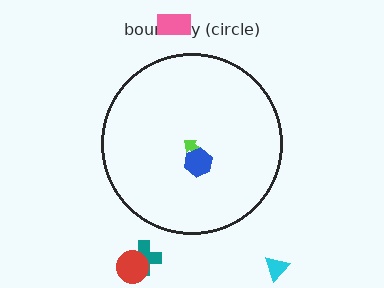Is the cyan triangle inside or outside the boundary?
Outside.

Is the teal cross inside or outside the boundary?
Outside.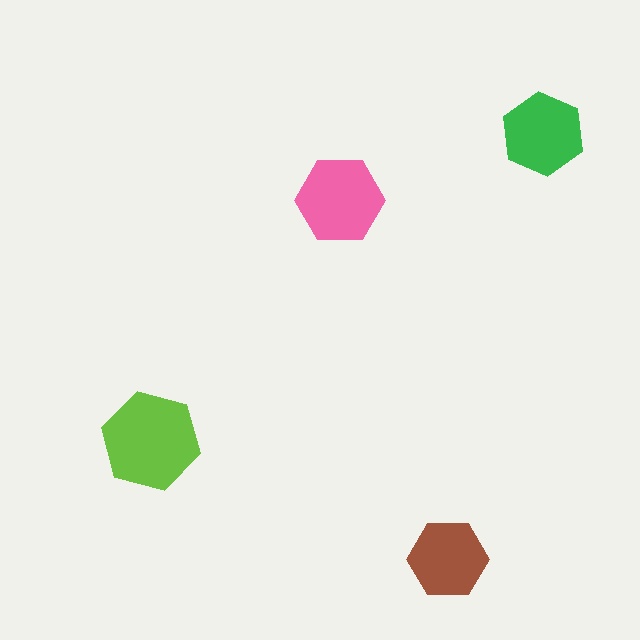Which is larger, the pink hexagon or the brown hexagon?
The pink one.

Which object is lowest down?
The brown hexagon is bottommost.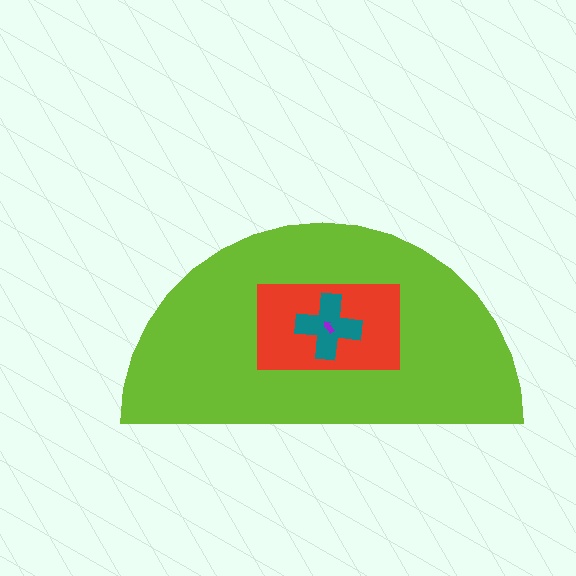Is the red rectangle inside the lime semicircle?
Yes.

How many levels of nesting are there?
4.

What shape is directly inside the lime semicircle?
The red rectangle.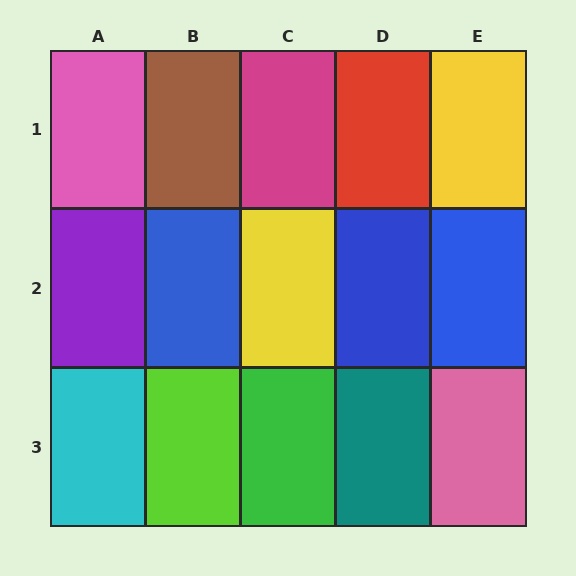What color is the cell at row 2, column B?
Blue.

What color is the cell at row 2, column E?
Blue.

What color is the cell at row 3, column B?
Lime.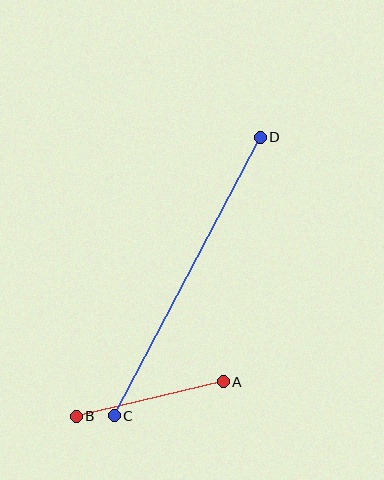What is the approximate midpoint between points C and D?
The midpoint is at approximately (187, 276) pixels.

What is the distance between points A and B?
The distance is approximately 151 pixels.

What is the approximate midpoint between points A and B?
The midpoint is at approximately (150, 399) pixels.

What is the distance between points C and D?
The distance is approximately 314 pixels.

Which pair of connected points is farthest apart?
Points C and D are farthest apart.